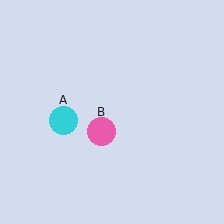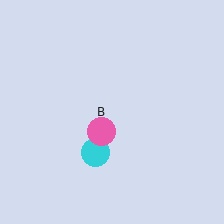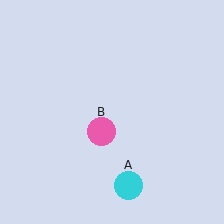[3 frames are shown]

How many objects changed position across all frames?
1 object changed position: cyan circle (object A).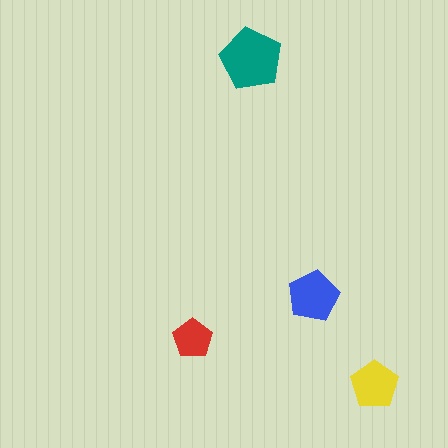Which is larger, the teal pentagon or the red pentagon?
The teal one.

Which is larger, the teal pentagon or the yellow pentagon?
The teal one.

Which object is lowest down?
The yellow pentagon is bottommost.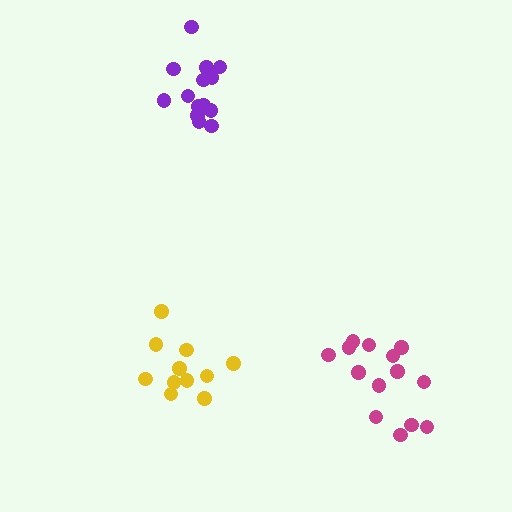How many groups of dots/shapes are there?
There are 3 groups.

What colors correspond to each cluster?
The clusters are colored: purple, yellow, magenta.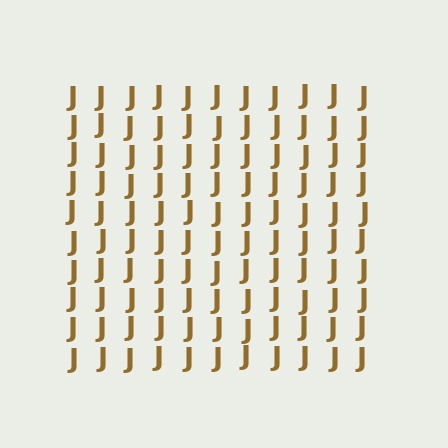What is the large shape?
The large shape is a square.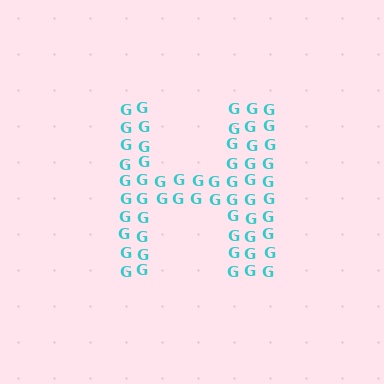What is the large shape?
The large shape is the letter H.